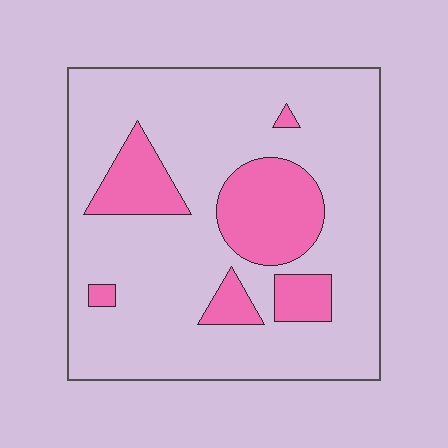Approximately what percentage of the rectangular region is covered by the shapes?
Approximately 20%.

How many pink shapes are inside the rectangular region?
6.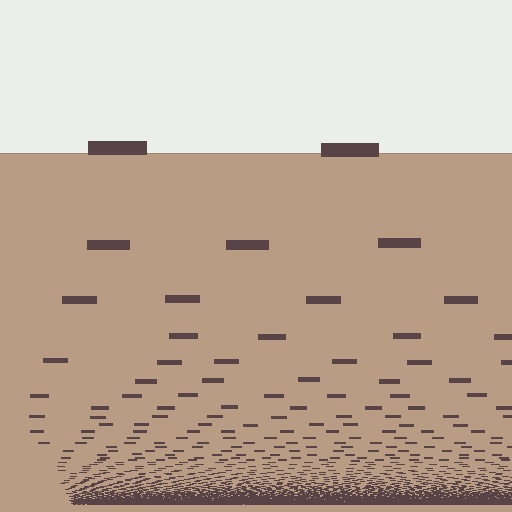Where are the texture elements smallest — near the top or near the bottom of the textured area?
Near the bottom.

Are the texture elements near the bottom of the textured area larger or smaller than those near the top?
Smaller. The gradient is inverted — elements near the bottom are smaller and denser.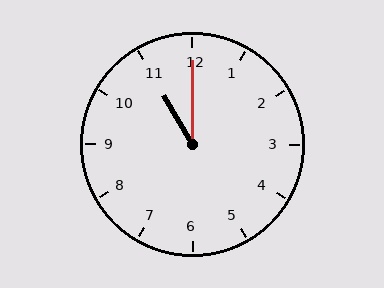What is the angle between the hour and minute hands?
Approximately 30 degrees.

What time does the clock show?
11:00.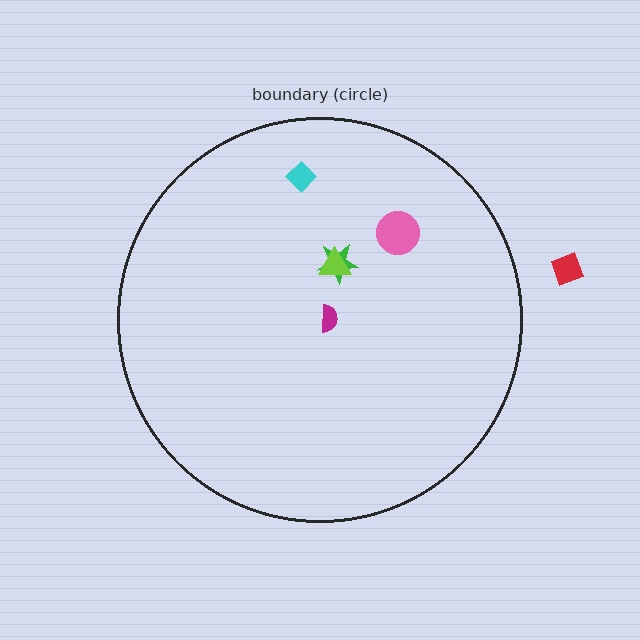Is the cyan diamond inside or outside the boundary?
Inside.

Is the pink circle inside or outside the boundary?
Inside.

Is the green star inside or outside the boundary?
Inside.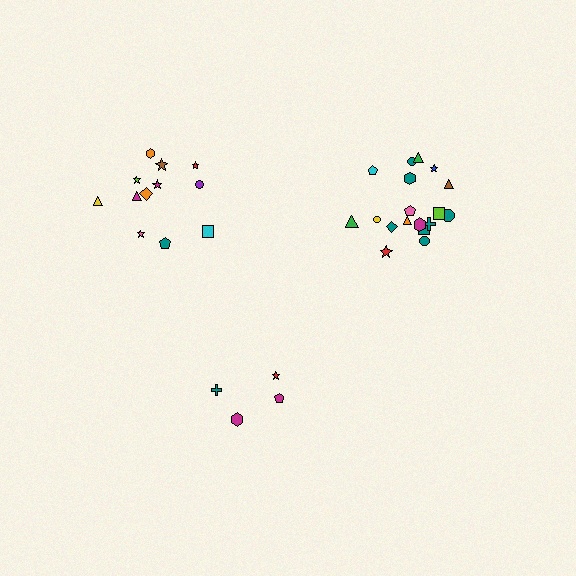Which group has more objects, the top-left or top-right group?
The top-right group.